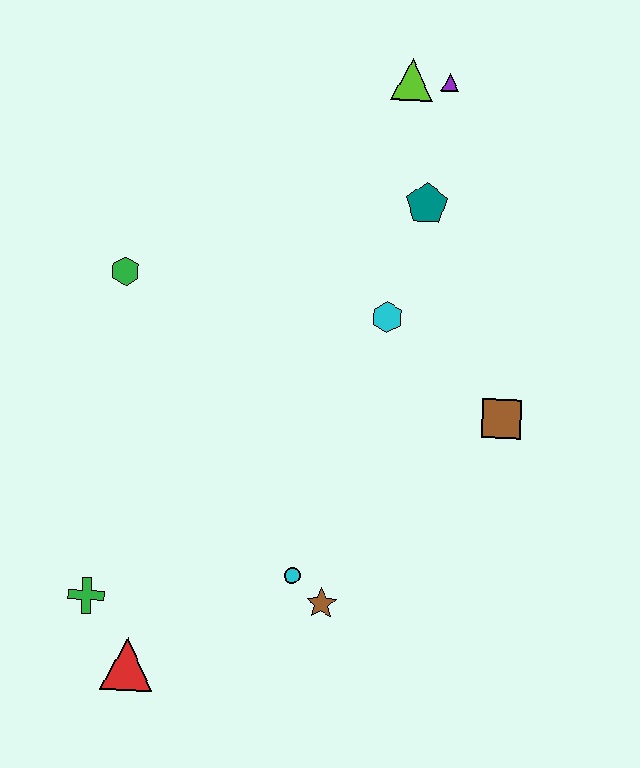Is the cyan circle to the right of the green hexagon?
Yes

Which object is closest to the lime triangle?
The purple triangle is closest to the lime triangle.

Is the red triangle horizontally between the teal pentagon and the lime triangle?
No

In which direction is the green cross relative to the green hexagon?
The green cross is below the green hexagon.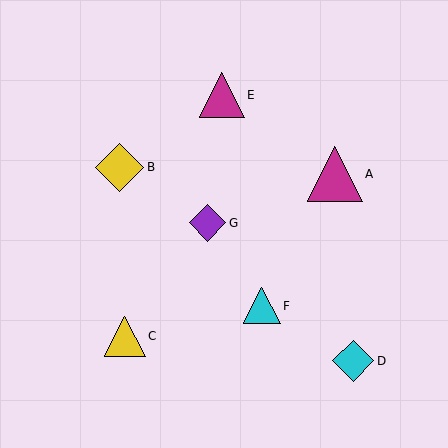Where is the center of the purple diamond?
The center of the purple diamond is at (207, 223).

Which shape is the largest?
The magenta triangle (labeled A) is the largest.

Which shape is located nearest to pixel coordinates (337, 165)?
The magenta triangle (labeled A) at (335, 174) is nearest to that location.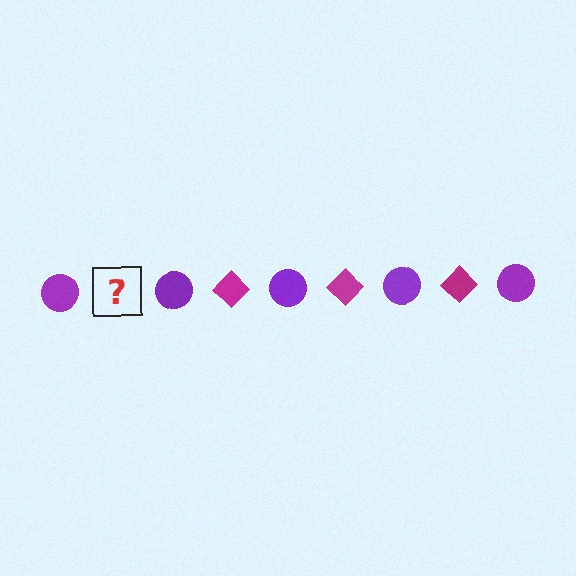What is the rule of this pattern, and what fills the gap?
The rule is that the pattern alternates between purple circle and magenta diamond. The gap should be filled with a magenta diamond.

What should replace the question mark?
The question mark should be replaced with a magenta diamond.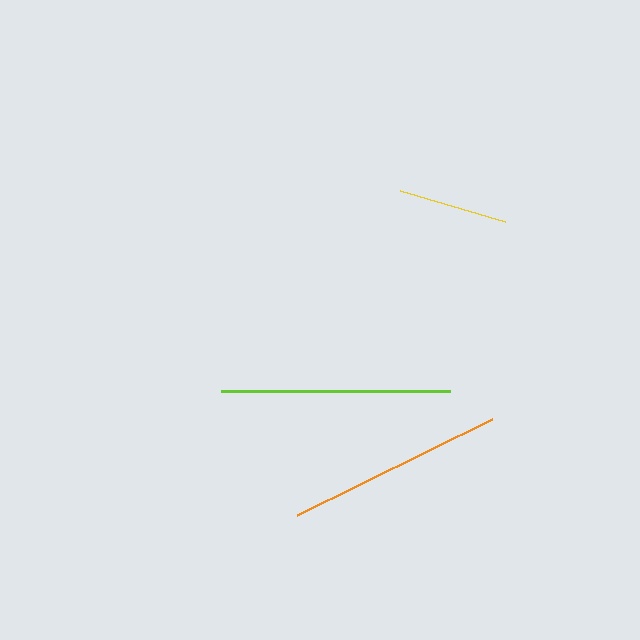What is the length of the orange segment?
The orange segment is approximately 218 pixels long.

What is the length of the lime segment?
The lime segment is approximately 229 pixels long.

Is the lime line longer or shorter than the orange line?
The lime line is longer than the orange line.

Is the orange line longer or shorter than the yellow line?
The orange line is longer than the yellow line.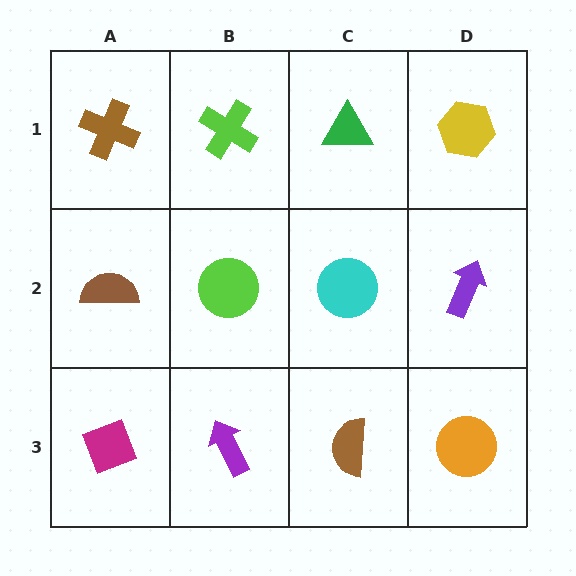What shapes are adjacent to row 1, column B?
A lime circle (row 2, column B), a brown cross (row 1, column A), a green triangle (row 1, column C).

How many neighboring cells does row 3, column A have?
2.